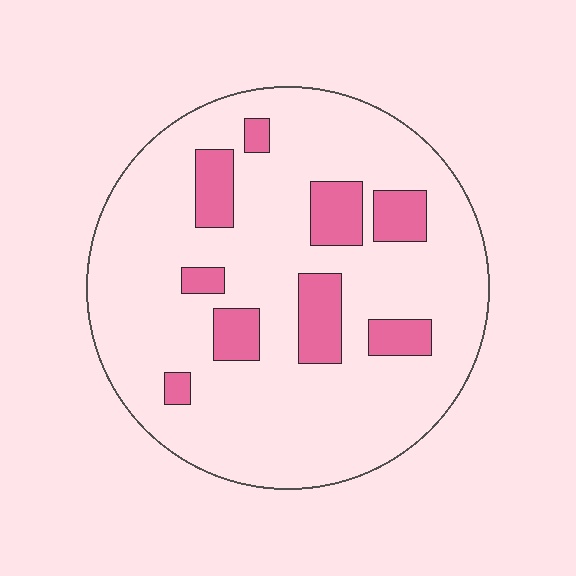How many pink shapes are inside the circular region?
9.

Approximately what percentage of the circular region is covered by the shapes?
Approximately 15%.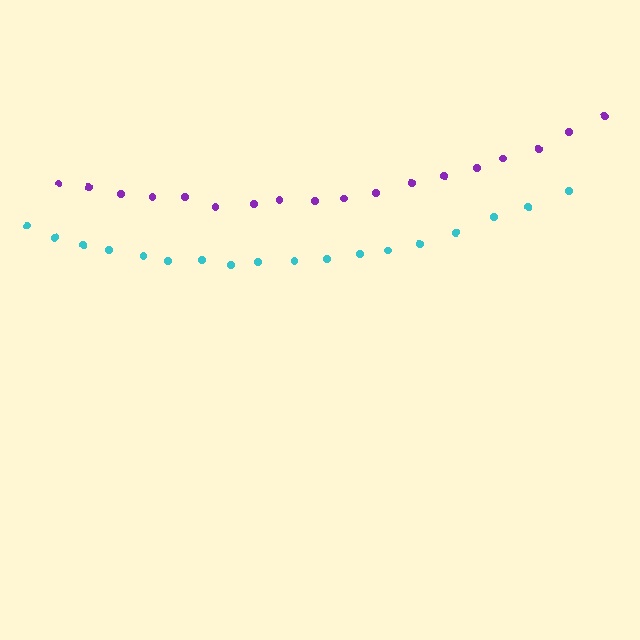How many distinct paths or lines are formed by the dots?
There are 2 distinct paths.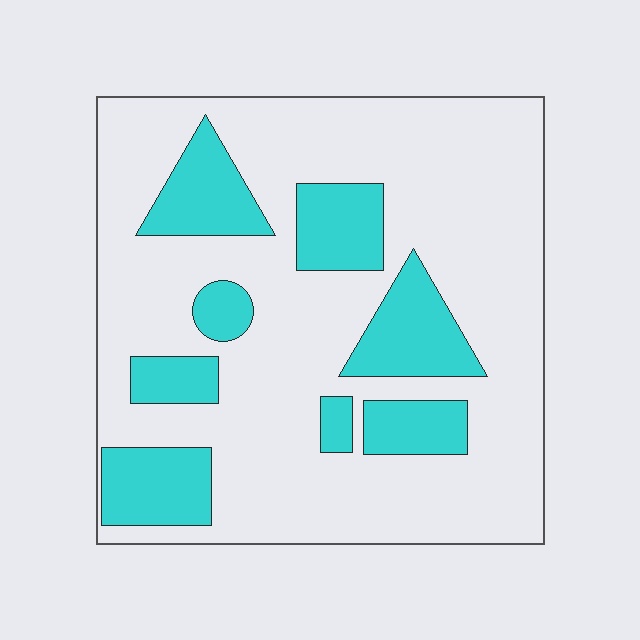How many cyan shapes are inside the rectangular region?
8.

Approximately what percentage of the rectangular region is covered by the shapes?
Approximately 25%.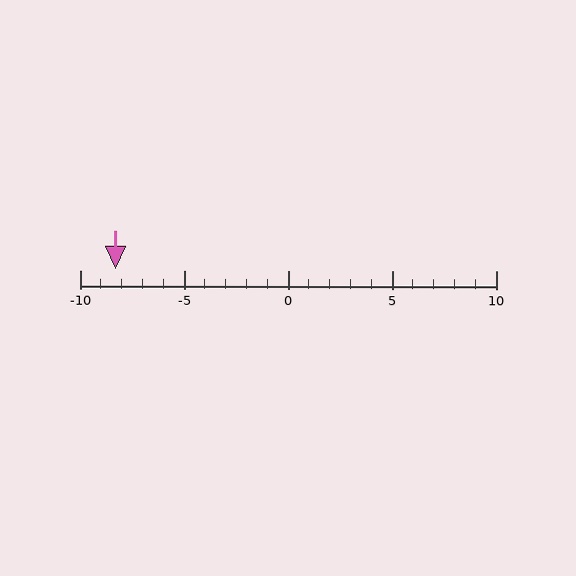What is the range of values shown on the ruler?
The ruler shows values from -10 to 10.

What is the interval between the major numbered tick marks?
The major tick marks are spaced 5 units apart.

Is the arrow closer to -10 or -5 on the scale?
The arrow is closer to -10.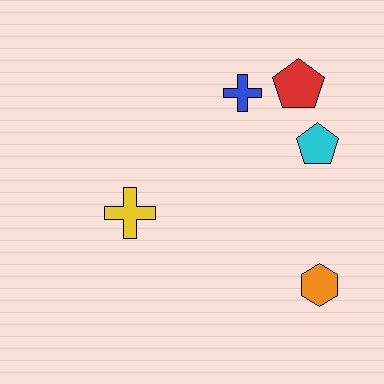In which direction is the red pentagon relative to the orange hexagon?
The red pentagon is above the orange hexagon.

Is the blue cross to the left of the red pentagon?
Yes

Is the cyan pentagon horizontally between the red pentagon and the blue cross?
No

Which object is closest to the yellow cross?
The blue cross is closest to the yellow cross.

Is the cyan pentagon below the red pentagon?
Yes